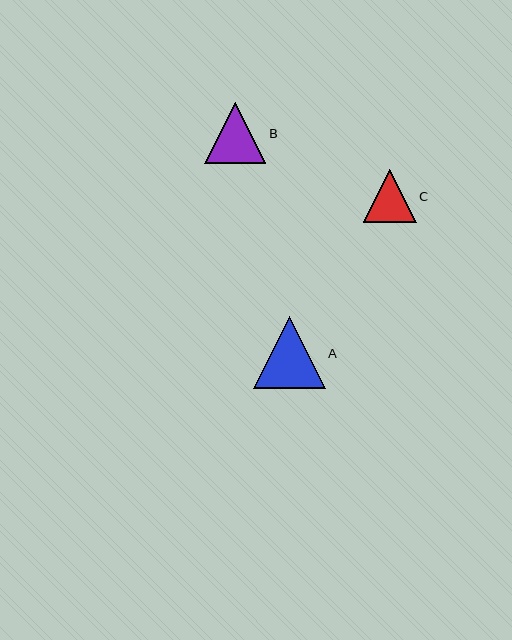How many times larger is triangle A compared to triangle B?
Triangle A is approximately 1.2 times the size of triangle B.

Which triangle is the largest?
Triangle A is the largest with a size of approximately 71 pixels.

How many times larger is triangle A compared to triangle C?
Triangle A is approximately 1.4 times the size of triangle C.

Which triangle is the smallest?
Triangle C is the smallest with a size of approximately 53 pixels.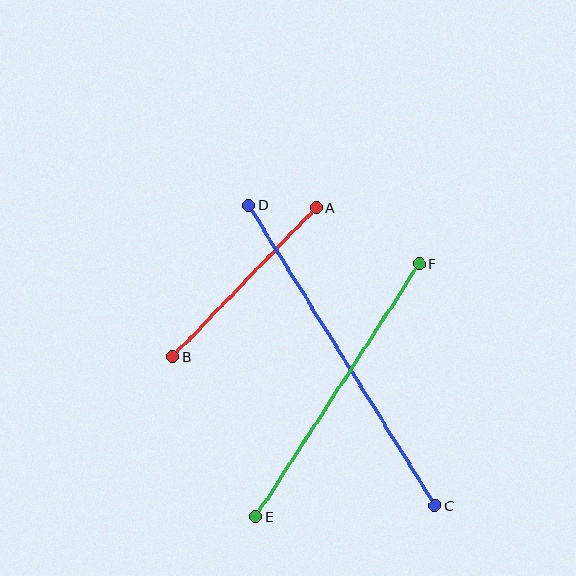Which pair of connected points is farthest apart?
Points C and D are farthest apart.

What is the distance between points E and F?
The distance is approximately 301 pixels.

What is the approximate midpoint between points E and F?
The midpoint is at approximately (337, 390) pixels.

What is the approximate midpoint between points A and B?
The midpoint is at approximately (244, 282) pixels.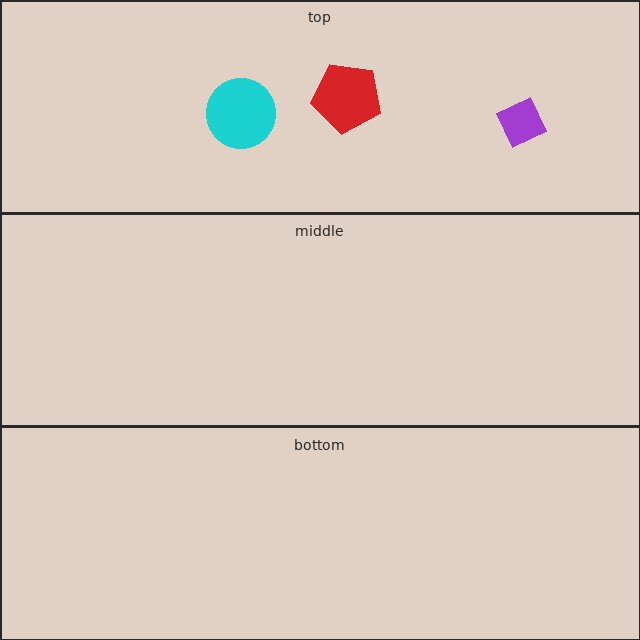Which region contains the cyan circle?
The top region.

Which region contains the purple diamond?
The top region.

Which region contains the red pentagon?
The top region.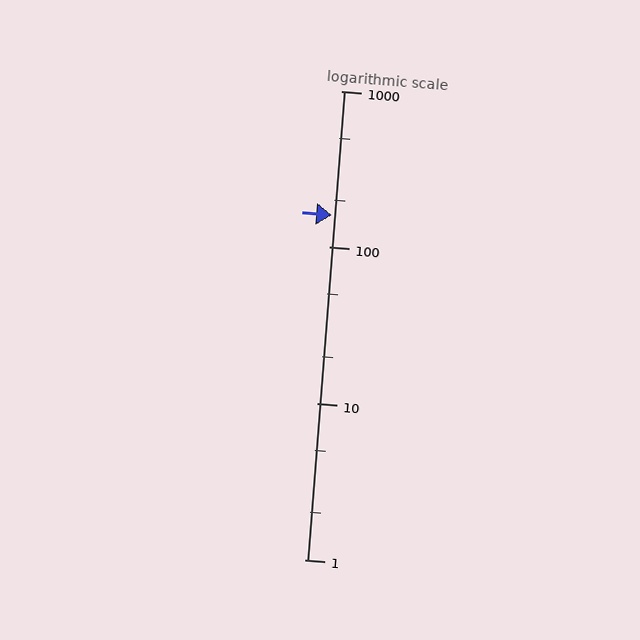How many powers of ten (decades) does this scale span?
The scale spans 3 decades, from 1 to 1000.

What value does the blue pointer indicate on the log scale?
The pointer indicates approximately 160.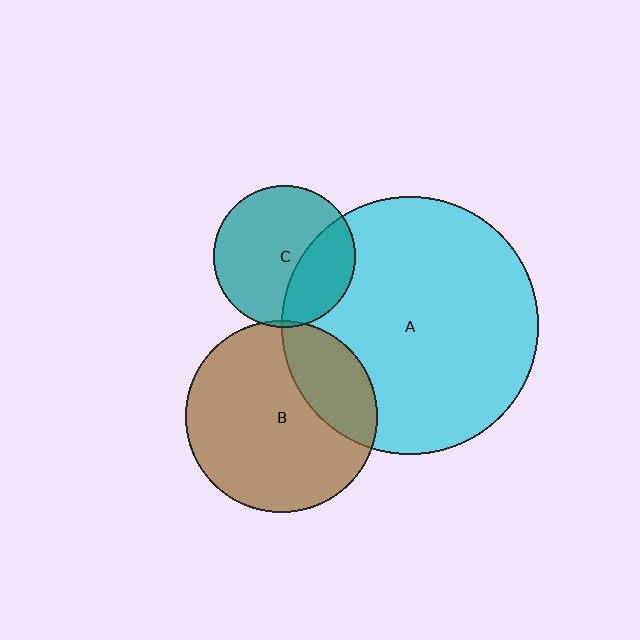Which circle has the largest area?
Circle A (cyan).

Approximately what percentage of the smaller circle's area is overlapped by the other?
Approximately 5%.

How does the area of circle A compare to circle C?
Approximately 3.3 times.